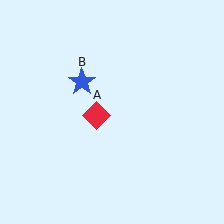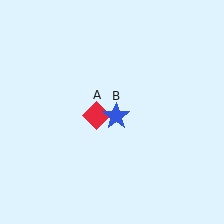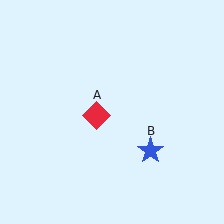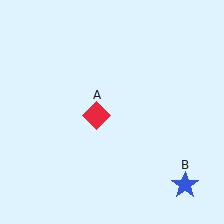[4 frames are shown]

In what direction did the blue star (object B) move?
The blue star (object B) moved down and to the right.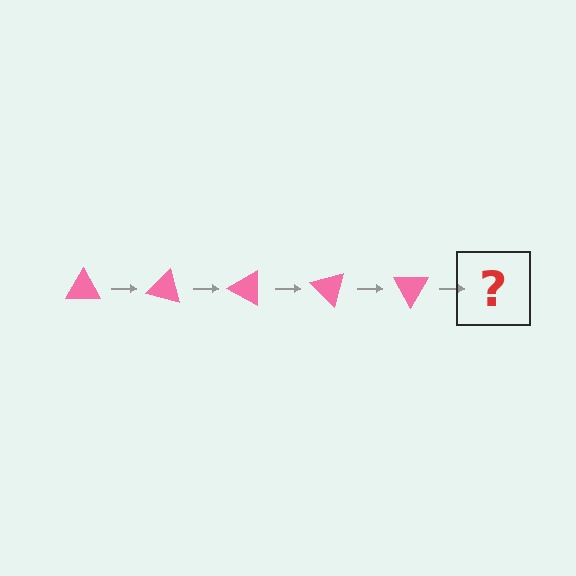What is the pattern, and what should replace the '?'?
The pattern is that the triangle rotates 15 degrees each step. The '?' should be a pink triangle rotated 75 degrees.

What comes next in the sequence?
The next element should be a pink triangle rotated 75 degrees.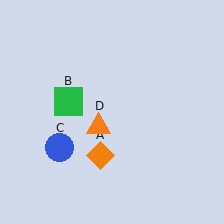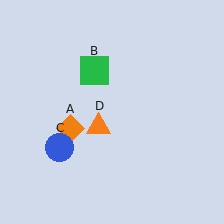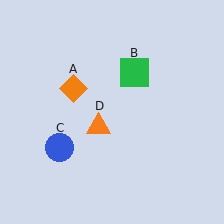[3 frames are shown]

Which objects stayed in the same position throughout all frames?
Blue circle (object C) and orange triangle (object D) remained stationary.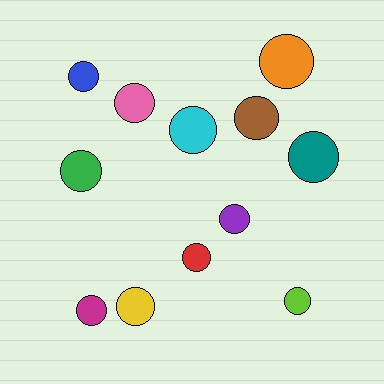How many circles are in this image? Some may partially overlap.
There are 12 circles.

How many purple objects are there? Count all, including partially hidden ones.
There is 1 purple object.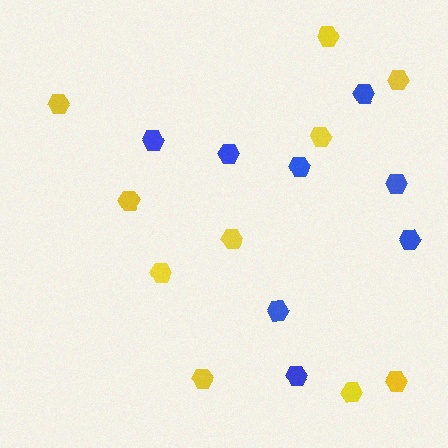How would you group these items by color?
There are 2 groups: one group of blue hexagons (8) and one group of yellow hexagons (10).